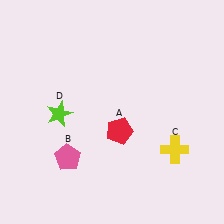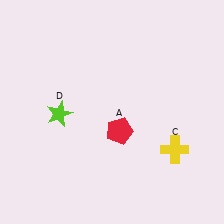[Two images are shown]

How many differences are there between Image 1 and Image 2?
There is 1 difference between the two images.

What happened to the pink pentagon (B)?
The pink pentagon (B) was removed in Image 2. It was in the bottom-left area of Image 1.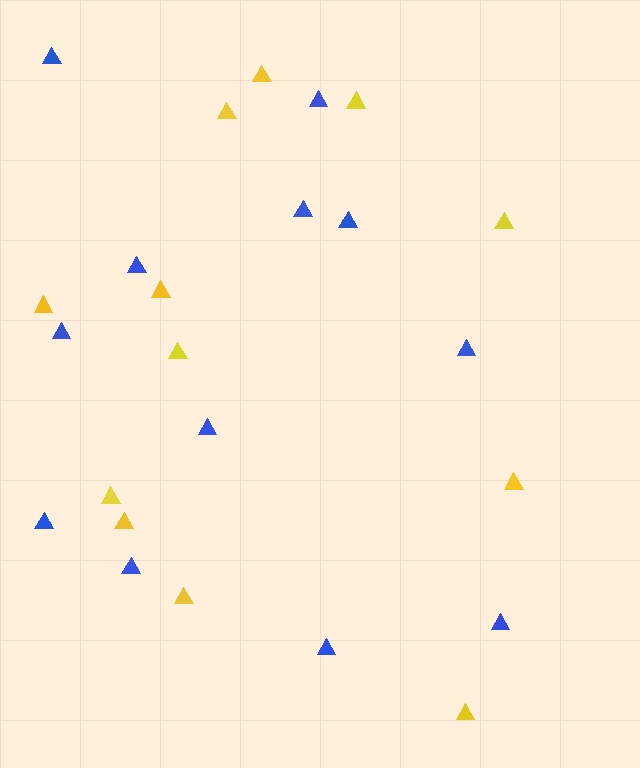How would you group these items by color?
There are 2 groups: one group of yellow triangles (12) and one group of blue triangles (12).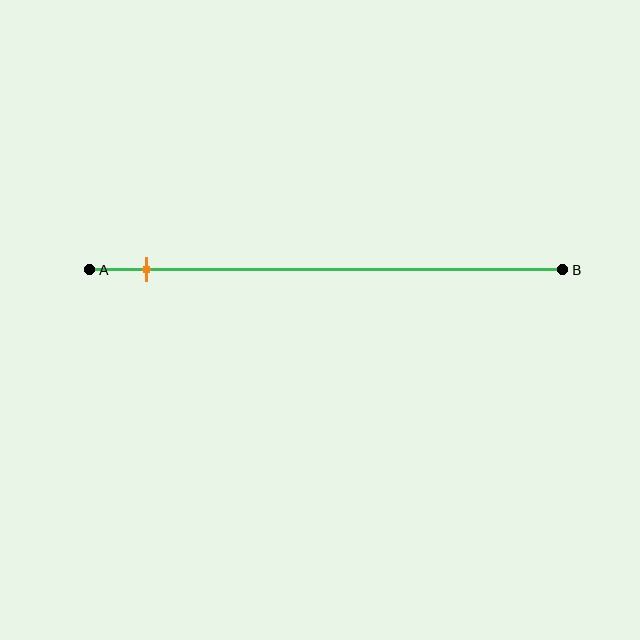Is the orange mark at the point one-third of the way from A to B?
No, the mark is at about 10% from A, not at the 33% one-third point.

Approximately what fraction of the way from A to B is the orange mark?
The orange mark is approximately 10% of the way from A to B.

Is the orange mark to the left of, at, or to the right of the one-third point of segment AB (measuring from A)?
The orange mark is to the left of the one-third point of segment AB.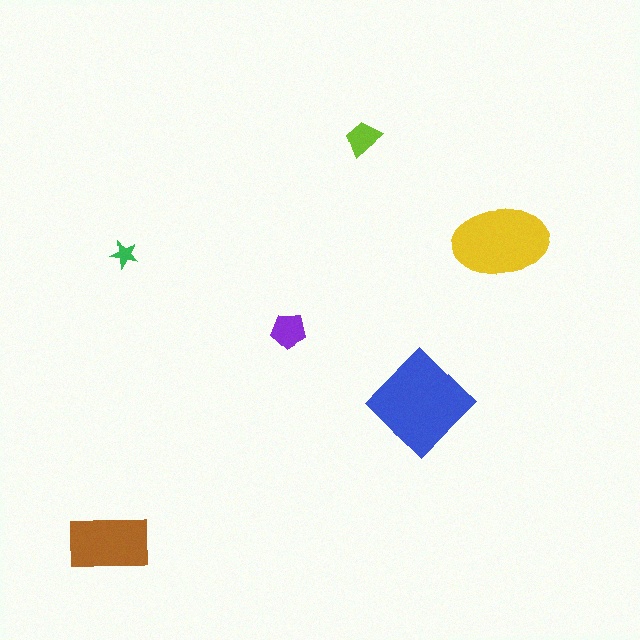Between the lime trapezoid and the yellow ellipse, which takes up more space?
The yellow ellipse.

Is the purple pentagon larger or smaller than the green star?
Larger.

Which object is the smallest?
The green star.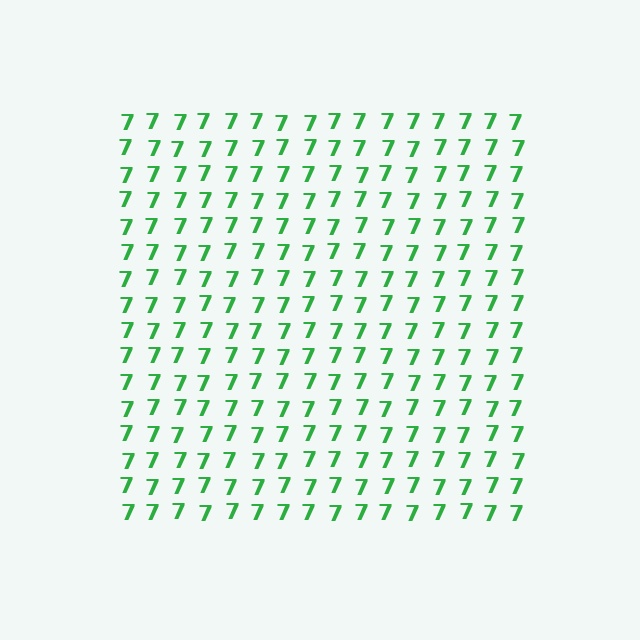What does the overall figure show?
The overall figure shows a square.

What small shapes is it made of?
It is made of small digit 7's.